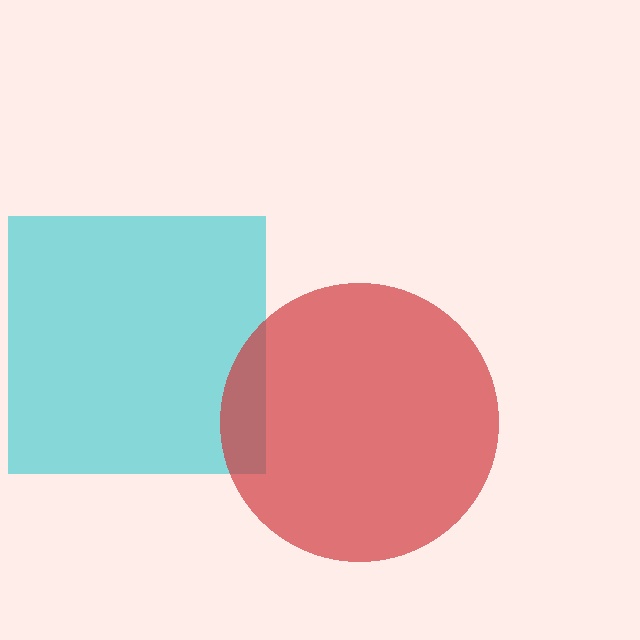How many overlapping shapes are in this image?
There are 2 overlapping shapes in the image.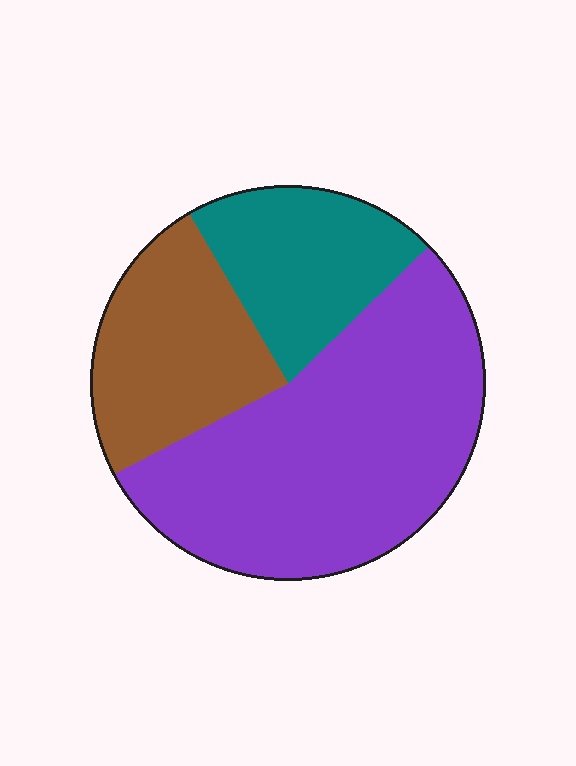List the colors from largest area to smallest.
From largest to smallest: purple, brown, teal.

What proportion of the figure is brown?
Brown covers around 25% of the figure.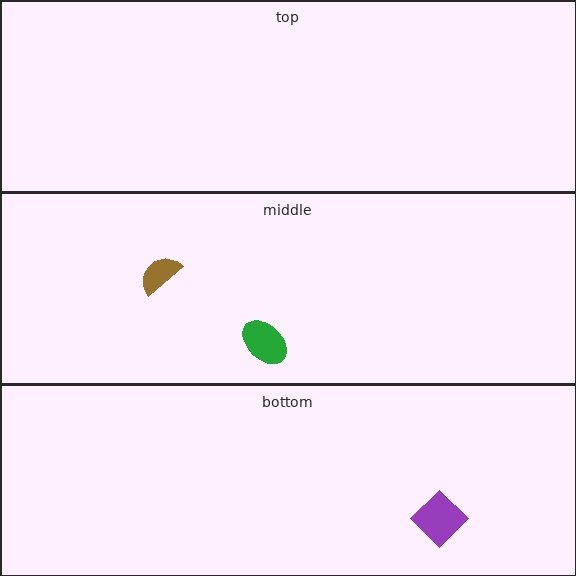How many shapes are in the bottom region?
1.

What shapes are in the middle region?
The brown semicircle, the green ellipse.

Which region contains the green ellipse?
The middle region.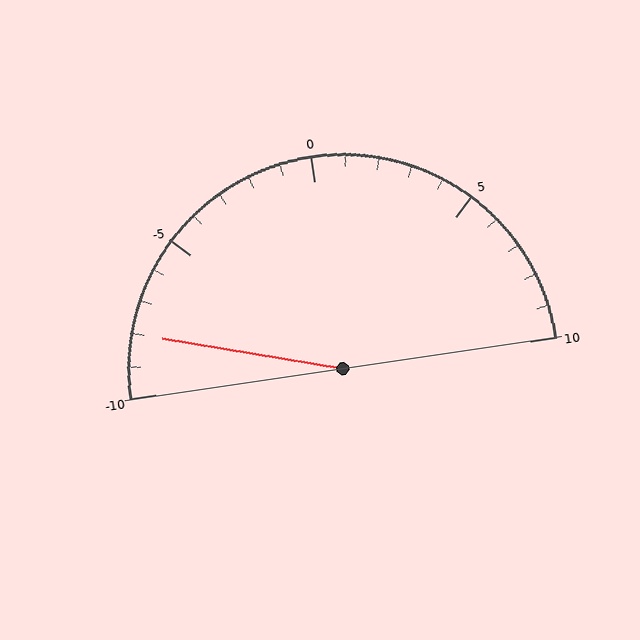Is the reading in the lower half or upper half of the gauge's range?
The reading is in the lower half of the range (-10 to 10).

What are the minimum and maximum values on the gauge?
The gauge ranges from -10 to 10.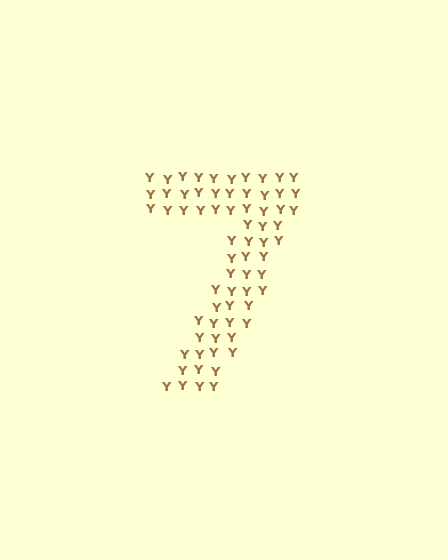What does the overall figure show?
The overall figure shows the digit 7.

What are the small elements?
The small elements are letter Y's.